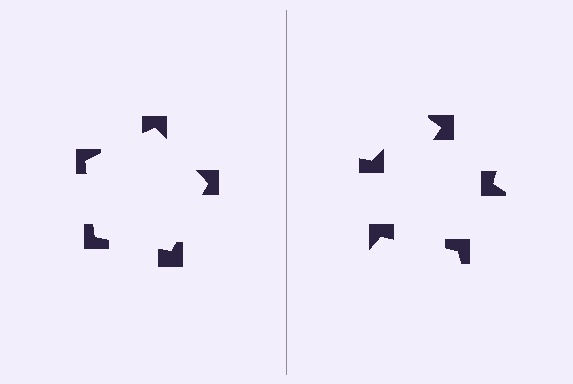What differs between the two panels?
The notched squares are positioned identically on both sides; only the wedge orientations differ. On the left they align to a pentagon; on the right they are misaligned.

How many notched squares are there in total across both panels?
10 — 5 on each side.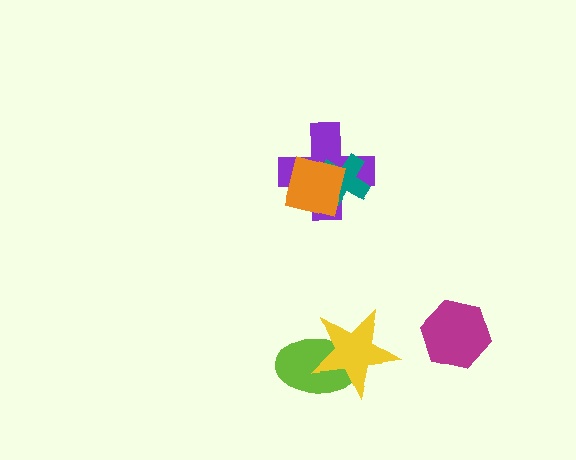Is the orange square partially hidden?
No, no other shape covers it.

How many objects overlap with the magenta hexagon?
0 objects overlap with the magenta hexagon.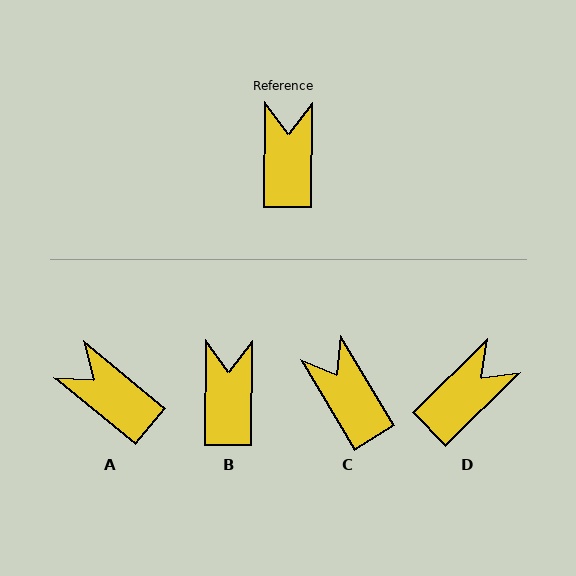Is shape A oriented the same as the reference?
No, it is off by about 51 degrees.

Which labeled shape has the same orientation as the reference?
B.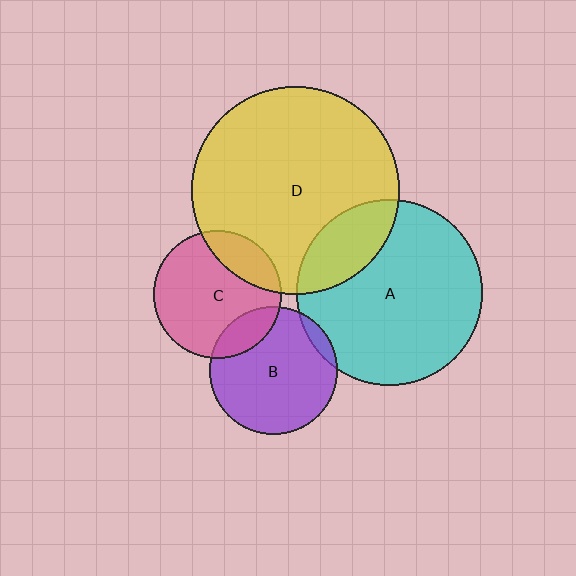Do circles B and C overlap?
Yes.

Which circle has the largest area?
Circle D (yellow).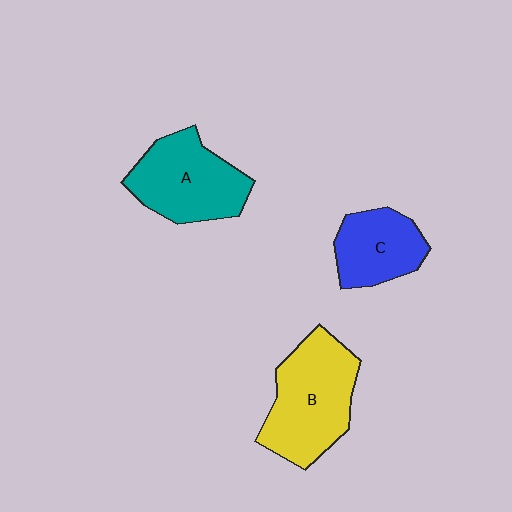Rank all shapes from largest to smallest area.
From largest to smallest: B (yellow), A (teal), C (blue).